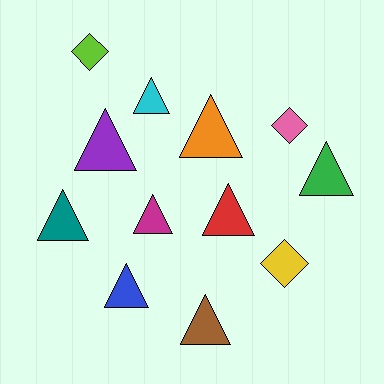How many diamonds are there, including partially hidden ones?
There are 3 diamonds.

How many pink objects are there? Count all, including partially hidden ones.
There is 1 pink object.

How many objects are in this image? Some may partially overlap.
There are 12 objects.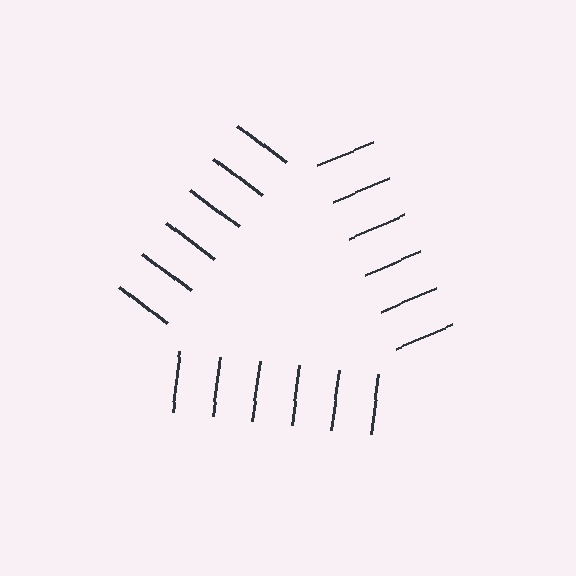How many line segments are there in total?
18 — 6 along each of the 3 edges.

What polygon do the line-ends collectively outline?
An illusory triangle — the line segments terminate on its edges but no continuous stroke is drawn.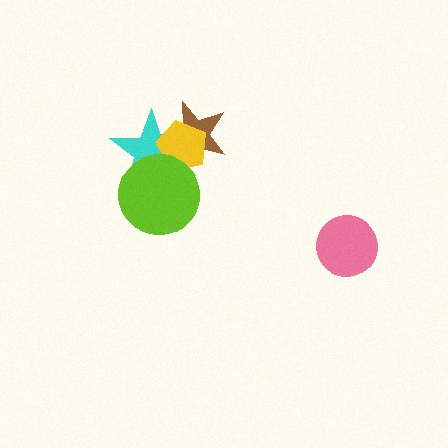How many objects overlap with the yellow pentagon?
3 objects overlap with the yellow pentagon.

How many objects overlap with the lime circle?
2 objects overlap with the lime circle.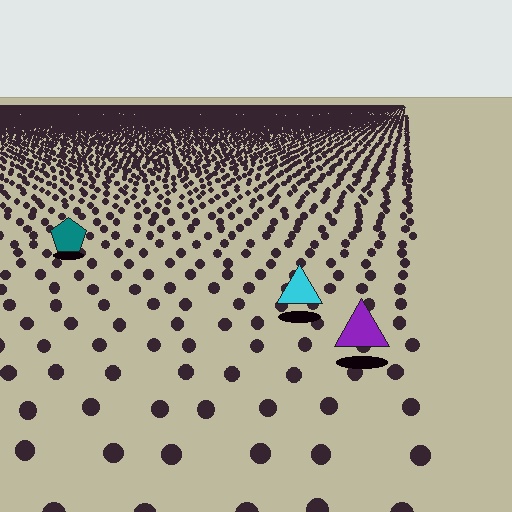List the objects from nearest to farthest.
From nearest to farthest: the purple triangle, the cyan triangle, the teal pentagon.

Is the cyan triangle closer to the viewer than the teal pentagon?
Yes. The cyan triangle is closer — you can tell from the texture gradient: the ground texture is coarser near it.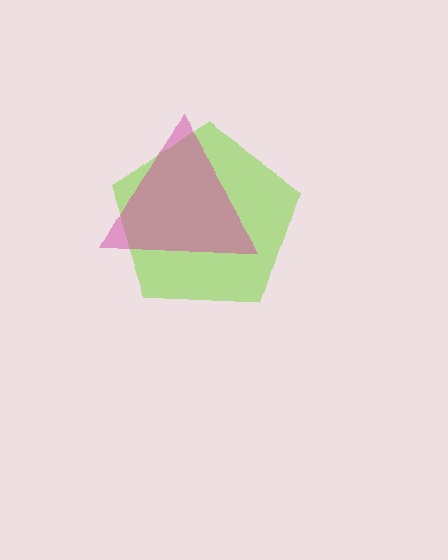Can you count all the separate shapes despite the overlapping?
Yes, there are 2 separate shapes.